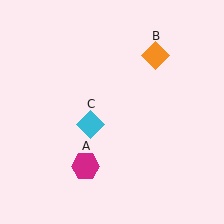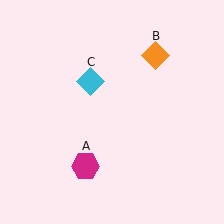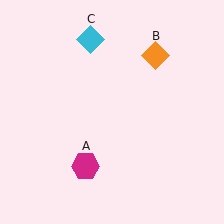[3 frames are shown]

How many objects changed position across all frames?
1 object changed position: cyan diamond (object C).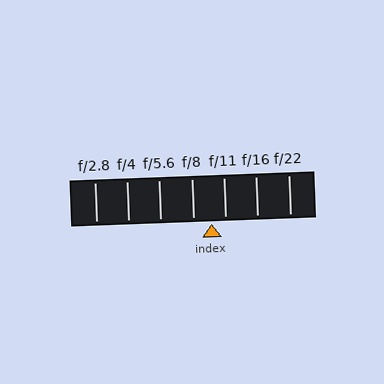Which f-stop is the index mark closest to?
The index mark is closest to f/11.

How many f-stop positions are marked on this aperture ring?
There are 7 f-stop positions marked.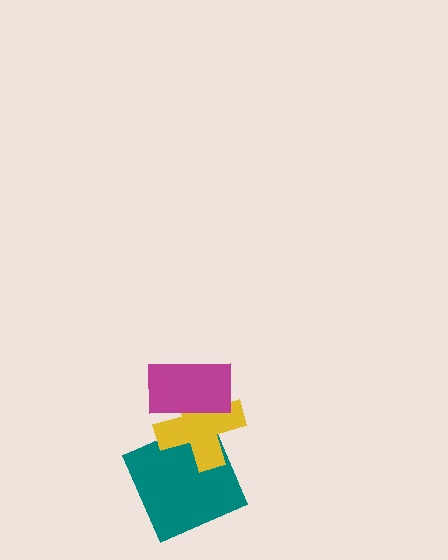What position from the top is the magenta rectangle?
The magenta rectangle is 1st from the top.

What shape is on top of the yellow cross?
The magenta rectangle is on top of the yellow cross.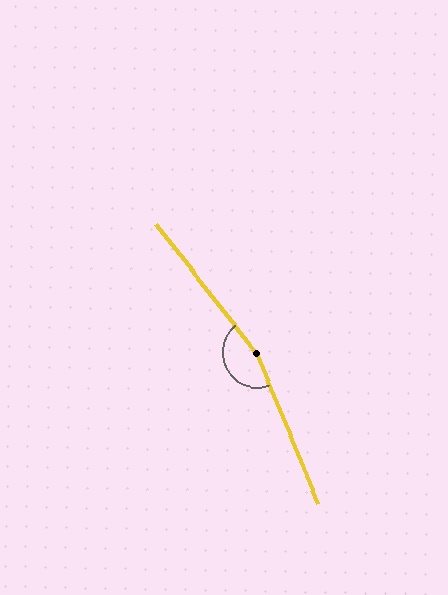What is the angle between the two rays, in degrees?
Approximately 164 degrees.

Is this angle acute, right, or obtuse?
It is obtuse.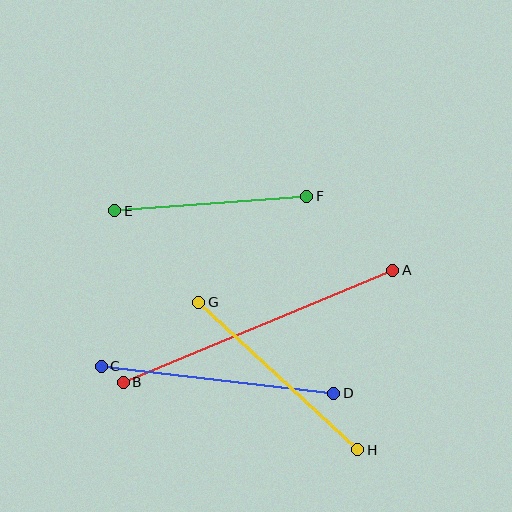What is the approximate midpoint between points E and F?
The midpoint is at approximately (211, 203) pixels.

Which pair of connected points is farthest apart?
Points A and B are farthest apart.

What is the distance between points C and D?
The distance is approximately 234 pixels.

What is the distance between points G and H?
The distance is approximately 217 pixels.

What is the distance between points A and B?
The distance is approximately 292 pixels.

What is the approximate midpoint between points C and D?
The midpoint is at approximately (218, 380) pixels.